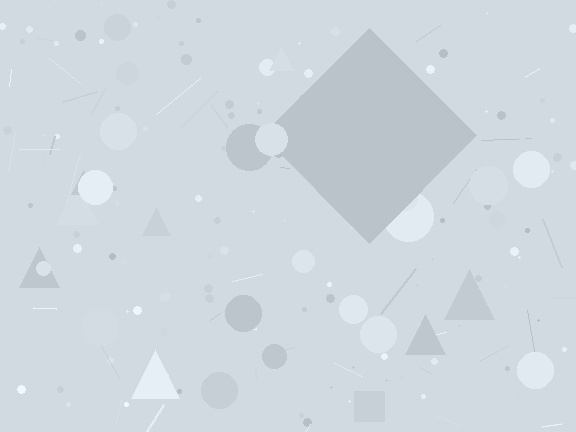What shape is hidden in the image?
A diamond is hidden in the image.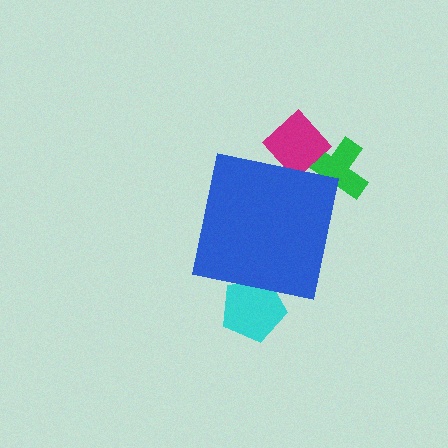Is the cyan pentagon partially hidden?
Yes, the cyan pentagon is partially hidden behind the blue square.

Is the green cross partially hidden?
Yes, the green cross is partially hidden behind the blue square.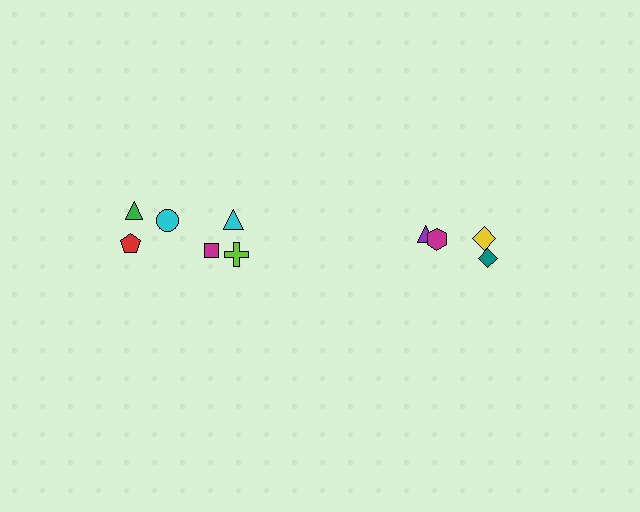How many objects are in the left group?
There are 6 objects.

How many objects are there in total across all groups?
There are 10 objects.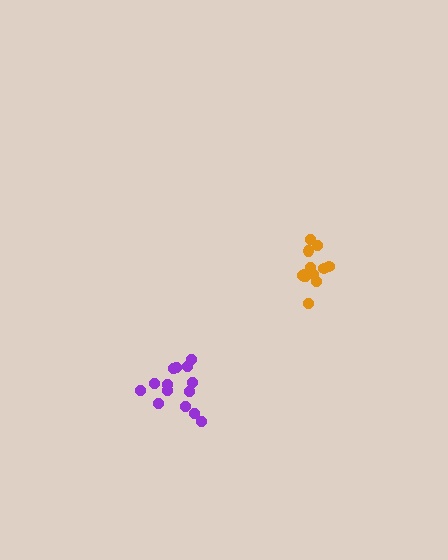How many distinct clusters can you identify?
There are 2 distinct clusters.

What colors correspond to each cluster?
The clusters are colored: orange, purple.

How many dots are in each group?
Group 1: 13 dots, Group 2: 14 dots (27 total).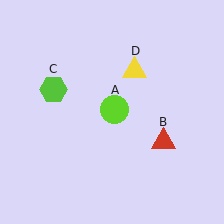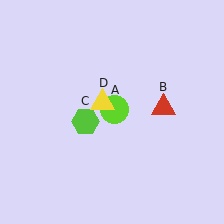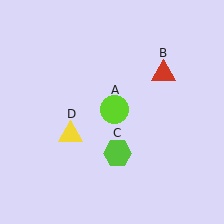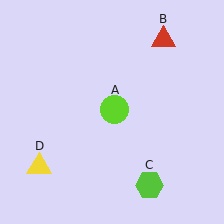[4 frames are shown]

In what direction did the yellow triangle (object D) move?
The yellow triangle (object D) moved down and to the left.